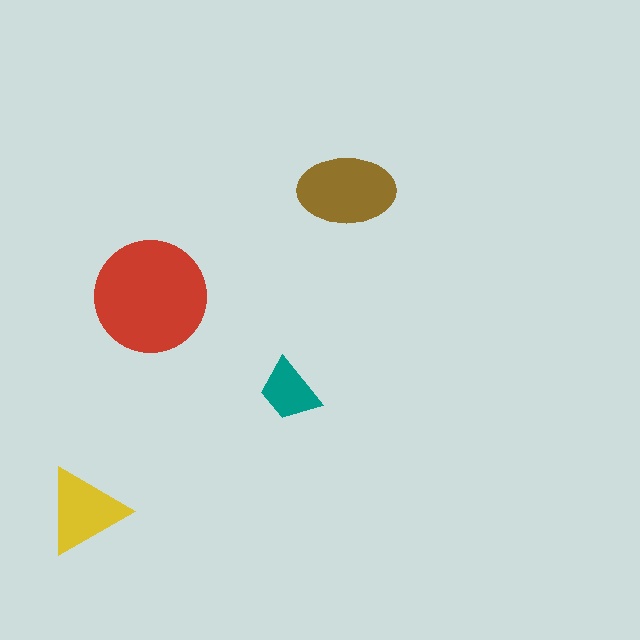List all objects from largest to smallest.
The red circle, the brown ellipse, the yellow triangle, the teal trapezoid.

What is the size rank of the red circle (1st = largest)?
1st.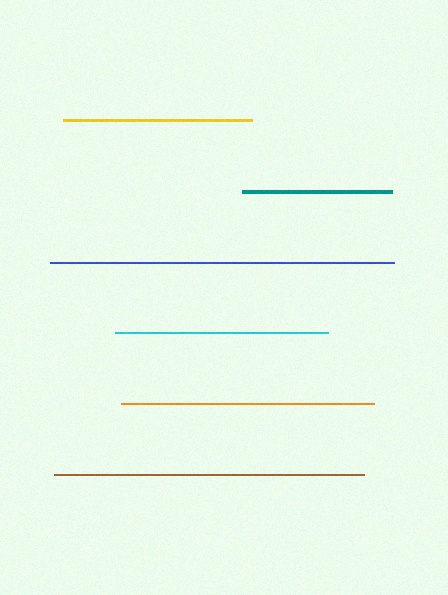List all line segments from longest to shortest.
From longest to shortest: blue, brown, orange, cyan, yellow, teal.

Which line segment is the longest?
The blue line is the longest at approximately 344 pixels.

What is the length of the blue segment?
The blue segment is approximately 344 pixels long.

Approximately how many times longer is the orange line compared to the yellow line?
The orange line is approximately 1.3 times the length of the yellow line.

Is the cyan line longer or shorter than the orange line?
The orange line is longer than the cyan line.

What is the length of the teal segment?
The teal segment is approximately 149 pixels long.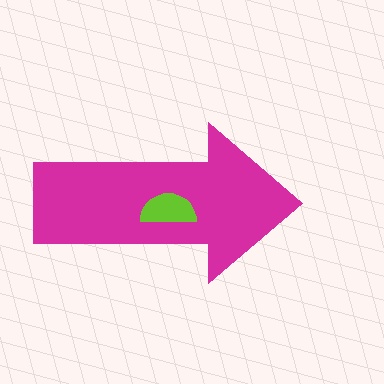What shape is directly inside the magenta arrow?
The lime semicircle.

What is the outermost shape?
The magenta arrow.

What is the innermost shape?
The lime semicircle.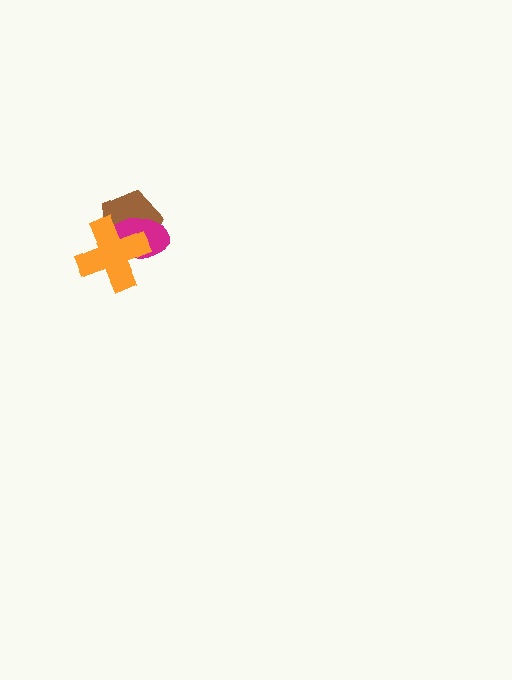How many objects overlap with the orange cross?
2 objects overlap with the orange cross.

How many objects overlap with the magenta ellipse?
2 objects overlap with the magenta ellipse.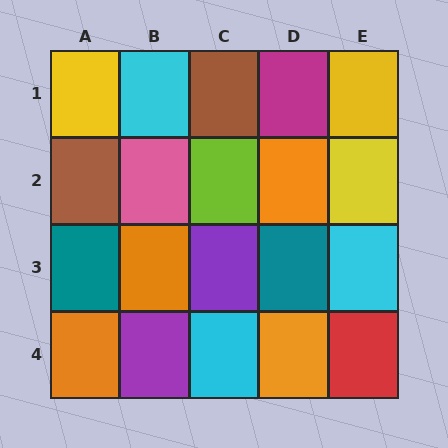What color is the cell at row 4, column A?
Orange.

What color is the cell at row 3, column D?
Teal.